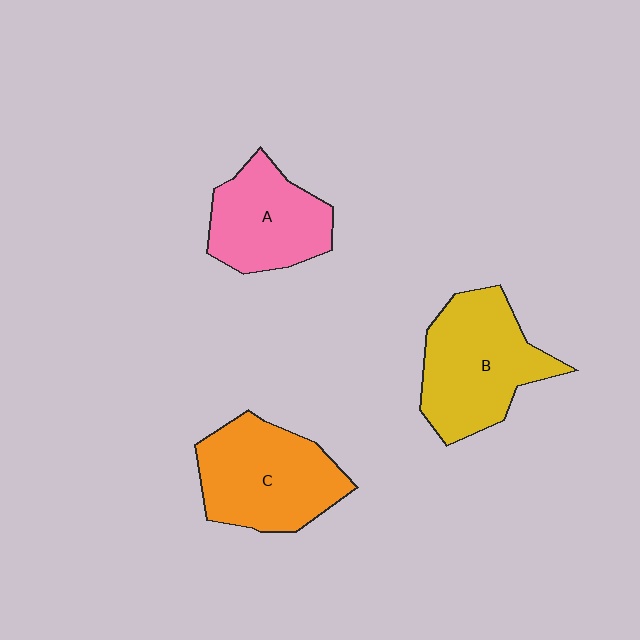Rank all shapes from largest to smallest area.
From largest to smallest: B (yellow), C (orange), A (pink).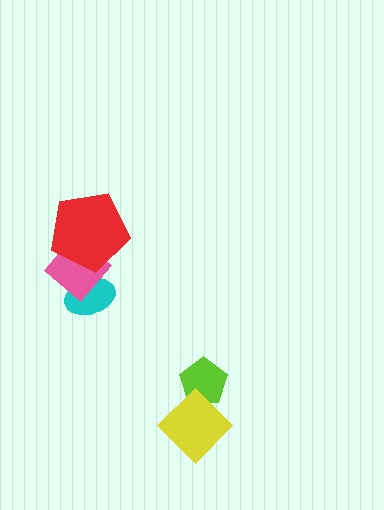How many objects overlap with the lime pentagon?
1 object overlaps with the lime pentagon.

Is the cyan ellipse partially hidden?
Yes, it is partially covered by another shape.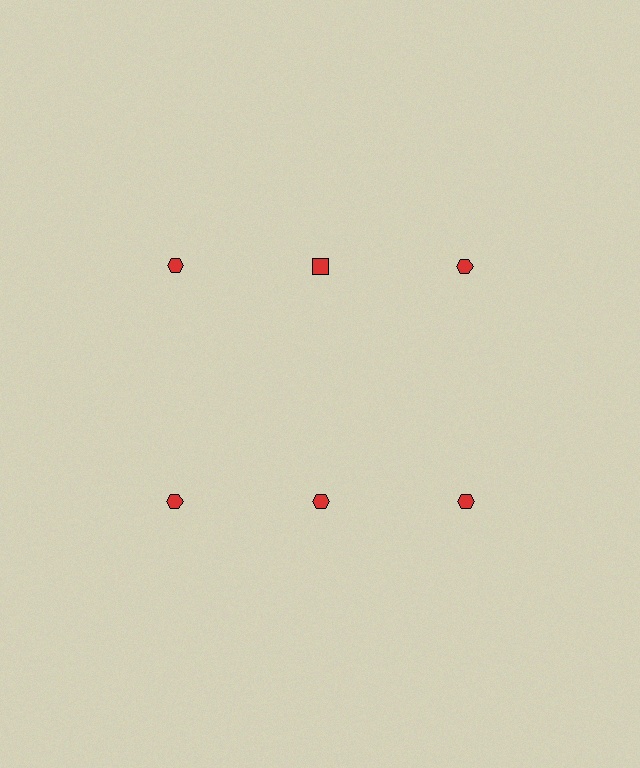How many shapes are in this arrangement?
There are 6 shapes arranged in a grid pattern.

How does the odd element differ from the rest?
It has a different shape: square instead of hexagon.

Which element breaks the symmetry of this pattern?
The red square in the top row, second from left column breaks the symmetry. All other shapes are red hexagons.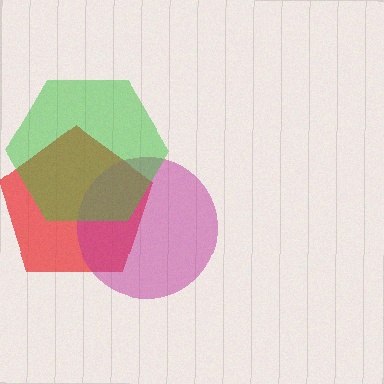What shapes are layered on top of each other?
The layered shapes are: a red pentagon, a magenta circle, a green hexagon.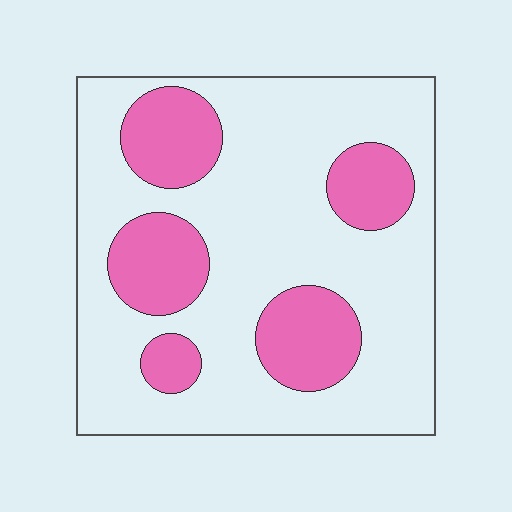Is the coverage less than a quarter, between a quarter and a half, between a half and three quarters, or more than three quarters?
Between a quarter and a half.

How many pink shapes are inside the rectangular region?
5.